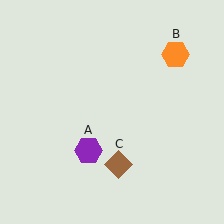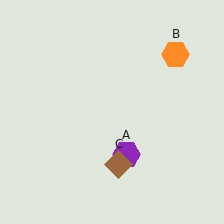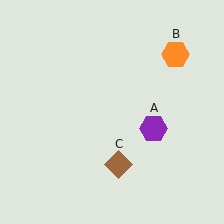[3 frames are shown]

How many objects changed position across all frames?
1 object changed position: purple hexagon (object A).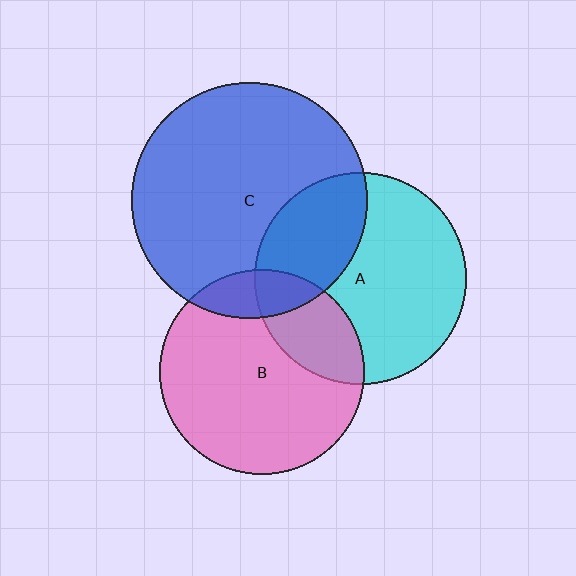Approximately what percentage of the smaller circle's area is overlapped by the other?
Approximately 30%.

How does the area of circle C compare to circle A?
Approximately 1.2 times.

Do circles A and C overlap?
Yes.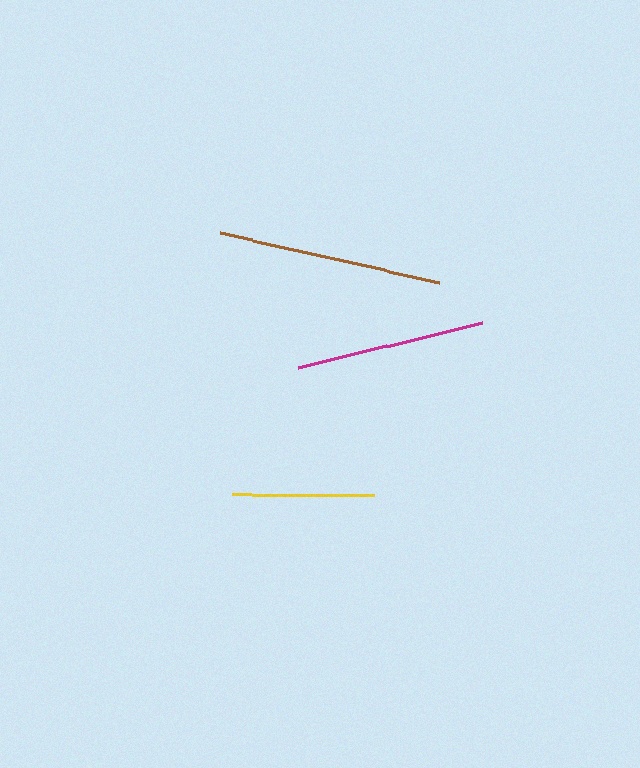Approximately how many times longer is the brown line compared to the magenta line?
The brown line is approximately 1.2 times the length of the magenta line.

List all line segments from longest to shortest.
From longest to shortest: brown, magenta, yellow.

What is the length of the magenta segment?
The magenta segment is approximately 190 pixels long.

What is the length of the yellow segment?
The yellow segment is approximately 142 pixels long.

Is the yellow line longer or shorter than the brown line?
The brown line is longer than the yellow line.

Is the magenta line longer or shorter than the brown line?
The brown line is longer than the magenta line.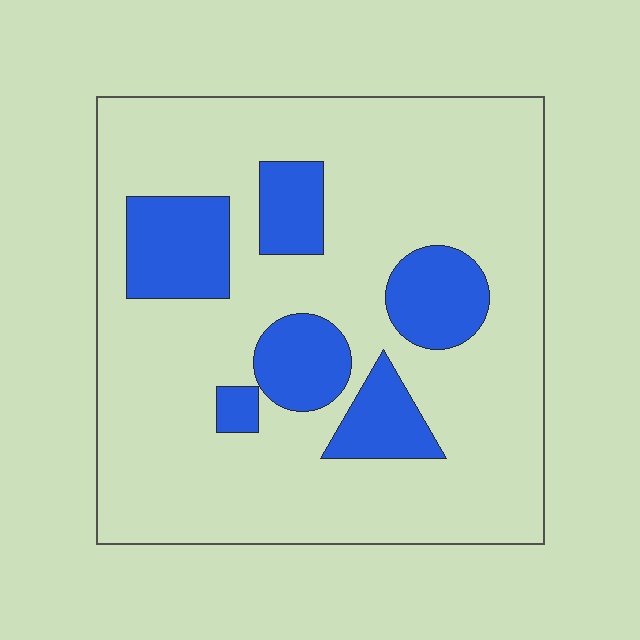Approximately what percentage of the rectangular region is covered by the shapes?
Approximately 20%.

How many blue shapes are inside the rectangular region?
6.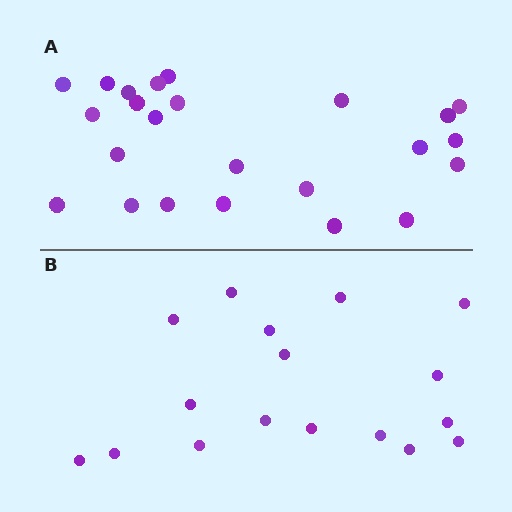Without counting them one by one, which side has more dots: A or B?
Region A (the top region) has more dots.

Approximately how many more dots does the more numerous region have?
Region A has roughly 8 or so more dots than region B.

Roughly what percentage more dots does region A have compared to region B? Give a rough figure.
About 40% more.